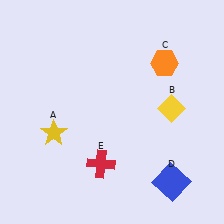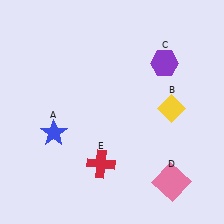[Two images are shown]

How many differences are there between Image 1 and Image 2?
There are 3 differences between the two images.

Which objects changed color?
A changed from yellow to blue. C changed from orange to purple. D changed from blue to pink.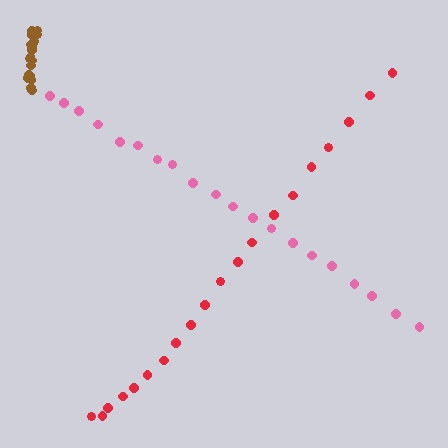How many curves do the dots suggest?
There are 3 distinct paths.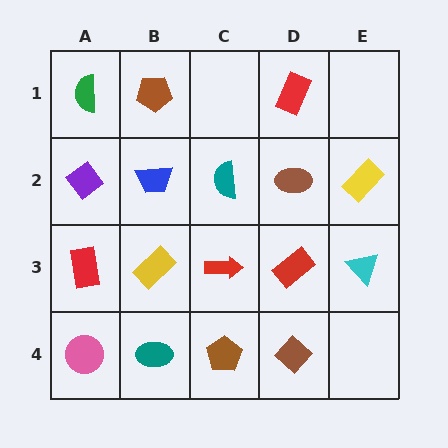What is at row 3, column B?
A yellow rectangle.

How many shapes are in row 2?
5 shapes.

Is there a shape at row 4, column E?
No, that cell is empty.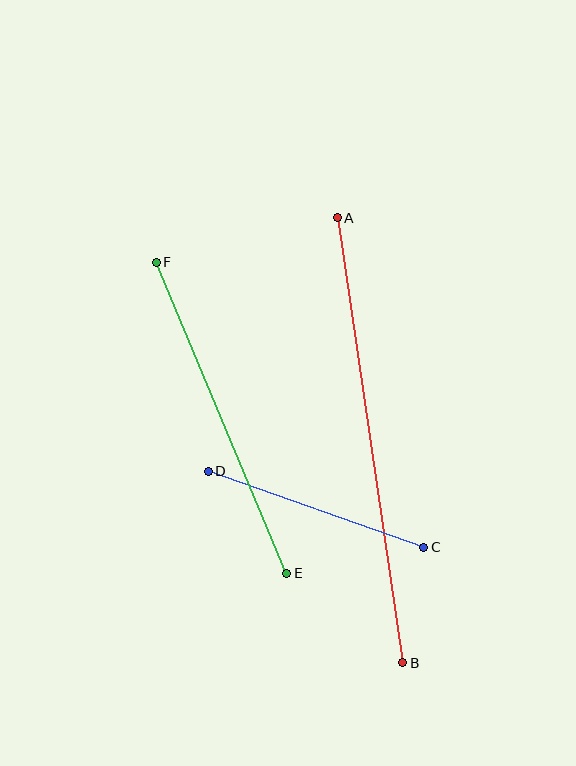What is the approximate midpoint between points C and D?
The midpoint is at approximately (316, 509) pixels.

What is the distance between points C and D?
The distance is approximately 228 pixels.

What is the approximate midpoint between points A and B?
The midpoint is at approximately (370, 440) pixels.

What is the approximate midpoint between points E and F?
The midpoint is at approximately (222, 418) pixels.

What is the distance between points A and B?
The distance is approximately 450 pixels.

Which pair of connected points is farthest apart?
Points A and B are farthest apart.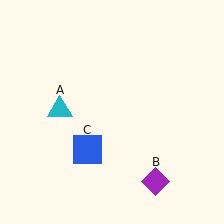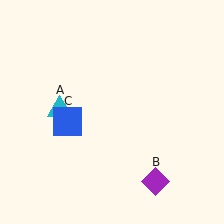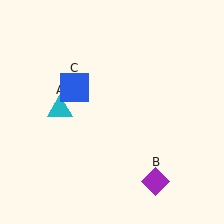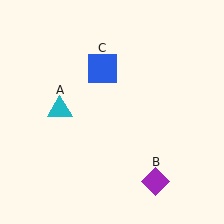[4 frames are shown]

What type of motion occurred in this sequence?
The blue square (object C) rotated clockwise around the center of the scene.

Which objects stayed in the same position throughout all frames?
Cyan triangle (object A) and purple diamond (object B) remained stationary.